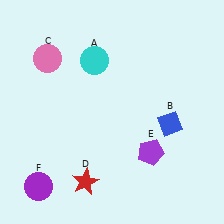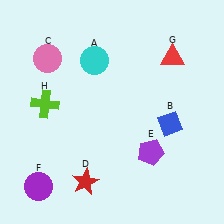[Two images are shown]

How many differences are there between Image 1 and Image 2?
There are 2 differences between the two images.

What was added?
A red triangle (G), a lime cross (H) were added in Image 2.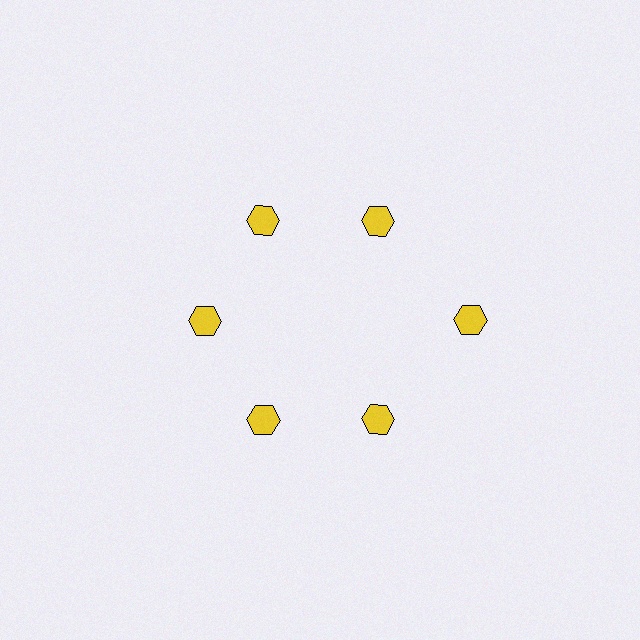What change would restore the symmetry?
The symmetry would be restored by moving it inward, back onto the ring so that all 6 hexagons sit at equal angles and equal distance from the center.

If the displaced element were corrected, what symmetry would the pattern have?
It would have 6-fold rotational symmetry — the pattern would map onto itself every 60 degrees.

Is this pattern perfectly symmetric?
No. The 6 yellow hexagons are arranged in a ring, but one element near the 3 o'clock position is pushed outward from the center, breaking the 6-fold rotational symmetry.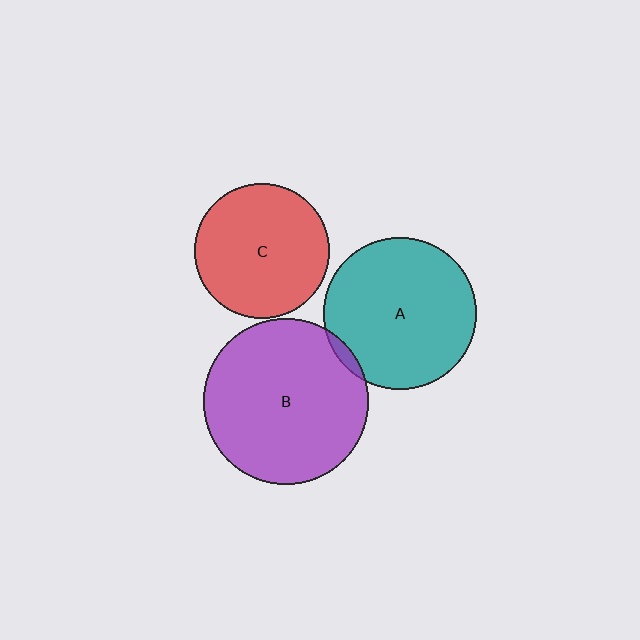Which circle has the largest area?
Circle B (purple).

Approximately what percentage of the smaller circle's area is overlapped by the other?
Approximately 5%.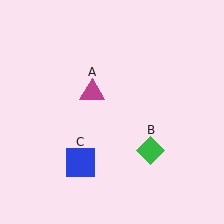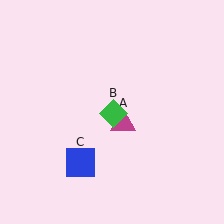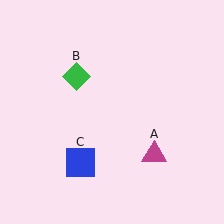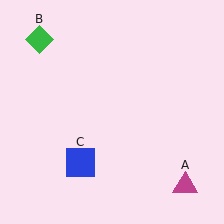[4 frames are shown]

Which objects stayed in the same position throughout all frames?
Blue square (object C) remained stationary.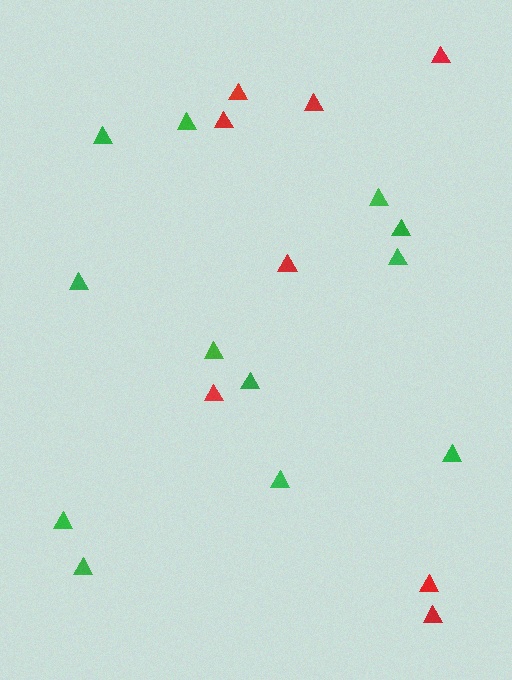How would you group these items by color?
There are 2 groups: one group of green triangles (12) and one group of red triangles (8).